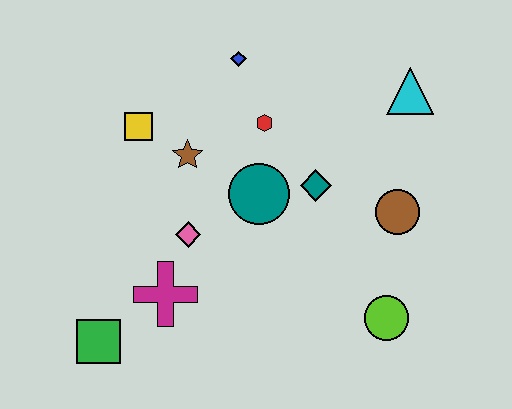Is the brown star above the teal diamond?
Yes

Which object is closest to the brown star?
The yellow square is closest to the brown star.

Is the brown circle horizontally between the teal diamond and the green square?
No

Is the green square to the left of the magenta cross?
Yes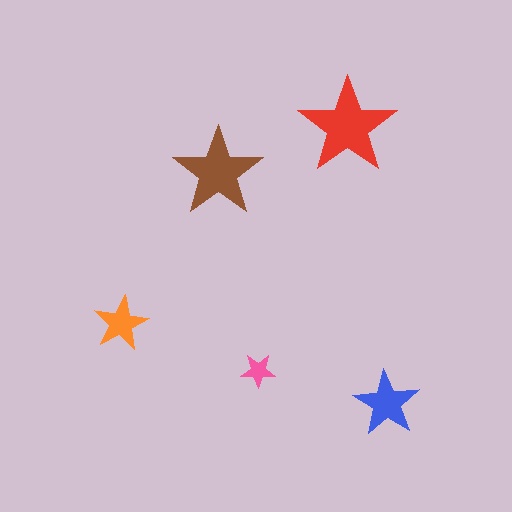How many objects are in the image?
There are 5 objects in the image.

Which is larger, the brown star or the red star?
The red one.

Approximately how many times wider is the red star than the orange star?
About 2 times wider.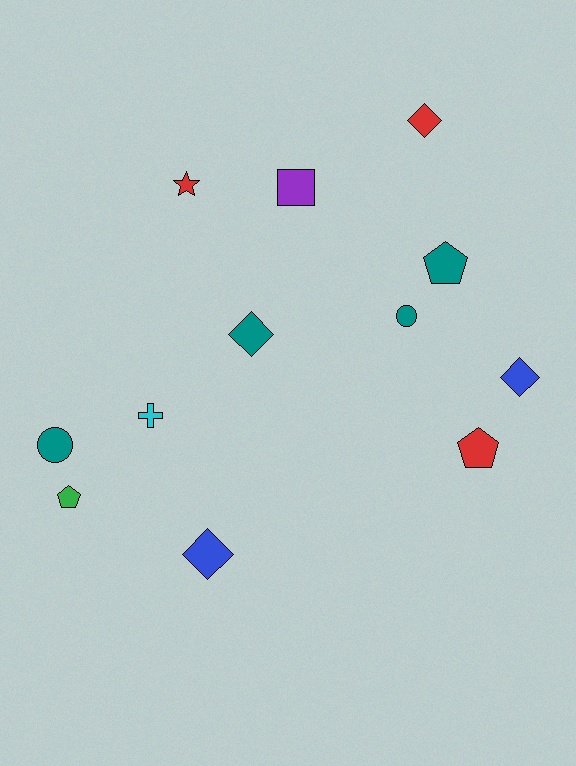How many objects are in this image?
There are 12 objects.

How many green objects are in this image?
There is 1 green object.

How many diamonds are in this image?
There are 4 diamonds.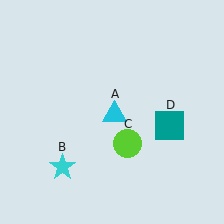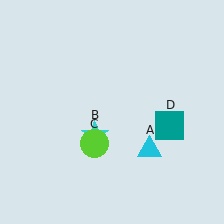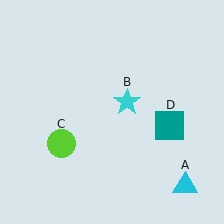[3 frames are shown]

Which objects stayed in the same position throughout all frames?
Teal square (object D) remained stationary.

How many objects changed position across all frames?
3 objects changed position: cyan triangle (object A), cyan star (object B), lime circle (object C).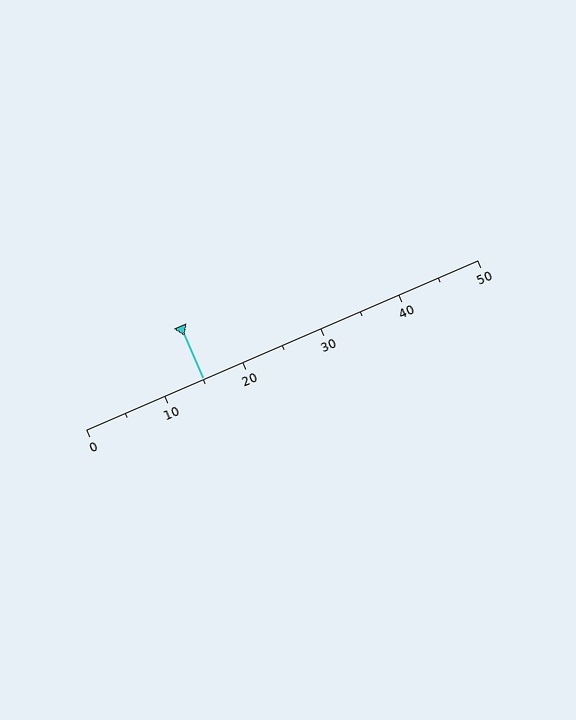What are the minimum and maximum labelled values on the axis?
The axis runs from 0 to 50.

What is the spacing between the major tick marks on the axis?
The major ticks are spaced 10 apart.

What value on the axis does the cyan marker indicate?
The marker indicates approximately 15.